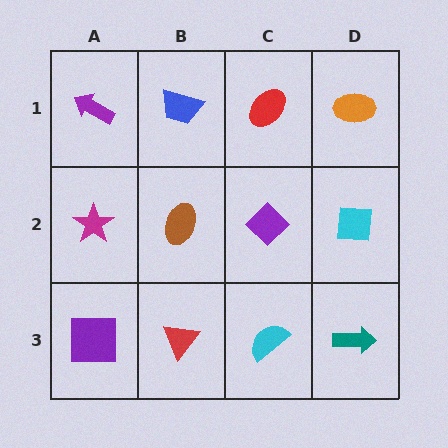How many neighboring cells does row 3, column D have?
2.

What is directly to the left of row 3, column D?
A cyan semicircle.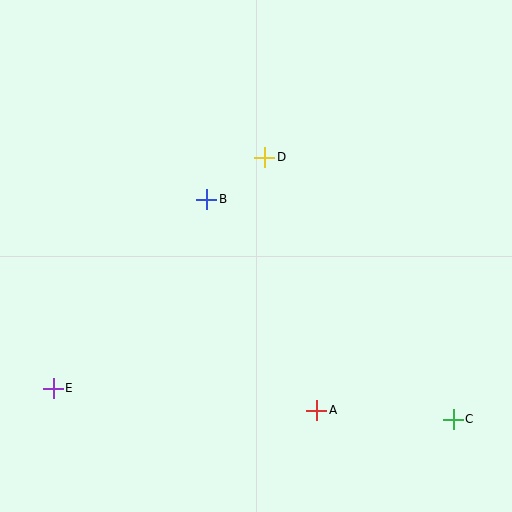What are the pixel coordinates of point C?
Point C is at (453, 419).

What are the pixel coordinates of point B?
Point B is at (207, 199).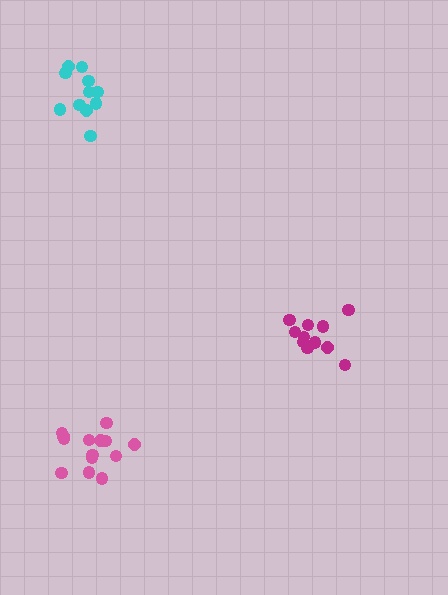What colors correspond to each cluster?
The clusters are colored: cyan, pink, magenta.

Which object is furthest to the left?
The cyan cluster is leftmost.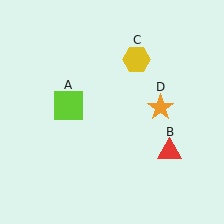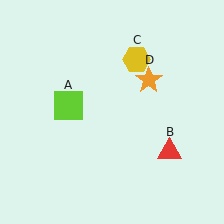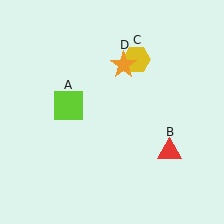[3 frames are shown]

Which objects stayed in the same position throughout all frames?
Lime square (object A) and red triangle (object B) and yellow hexagon (object C) remained stationary.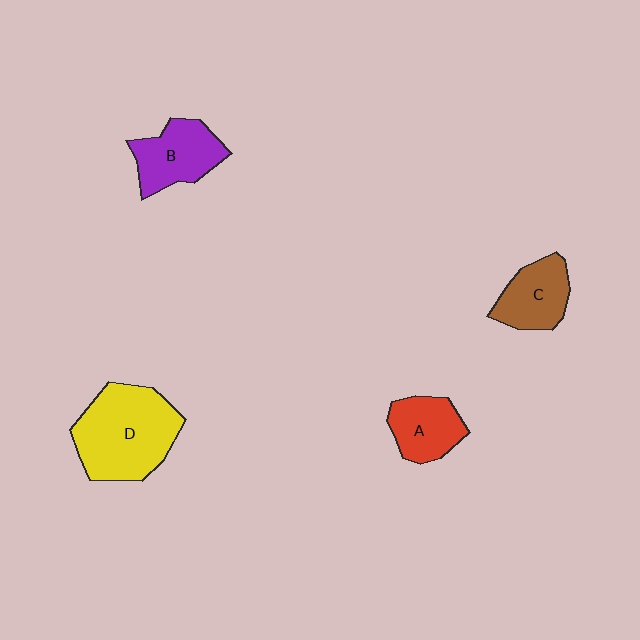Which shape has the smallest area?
Shape A (red).